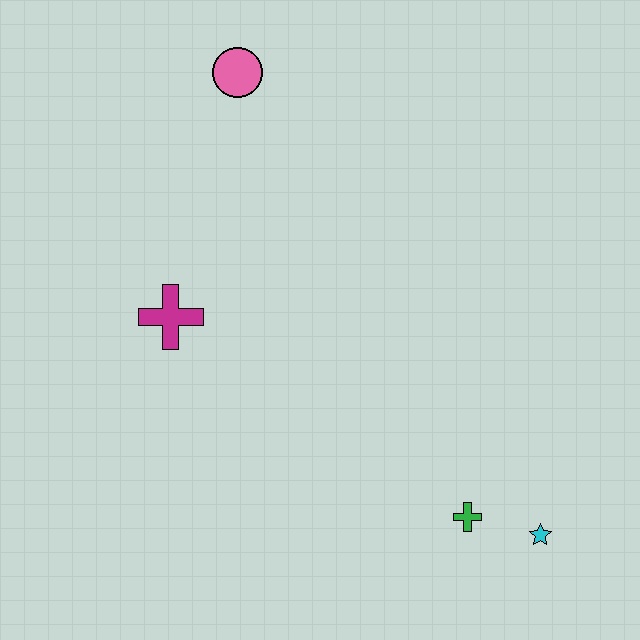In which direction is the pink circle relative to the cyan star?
The pink circle is above the cyan star.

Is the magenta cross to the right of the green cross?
No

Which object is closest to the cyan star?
The green cross is closest to the cyan star.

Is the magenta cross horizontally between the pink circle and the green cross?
No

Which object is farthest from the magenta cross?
The cyan star is farthest from the magenta cross.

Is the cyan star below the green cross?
Yes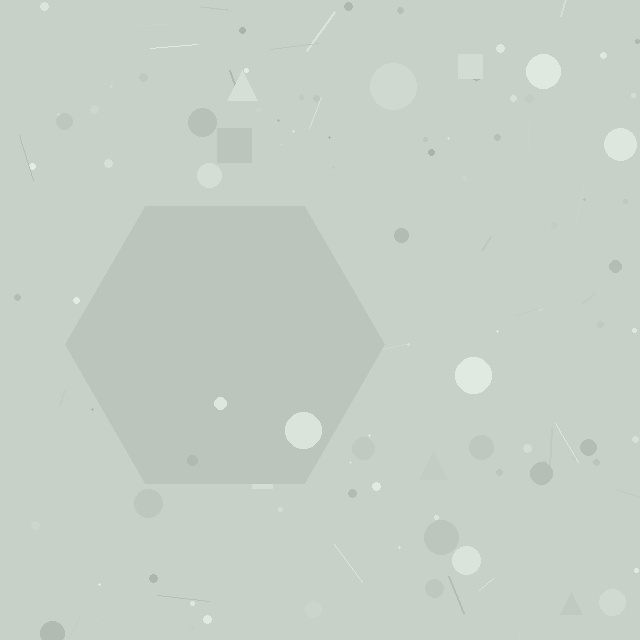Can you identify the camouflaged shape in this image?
The camouflaged shape is a hexagon.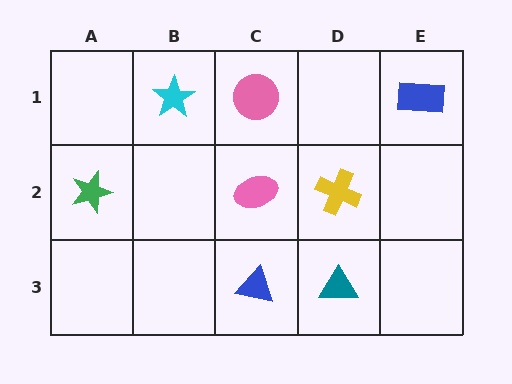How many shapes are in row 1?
3 shapes.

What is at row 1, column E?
A blue rectangle.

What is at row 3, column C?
A blue triangle.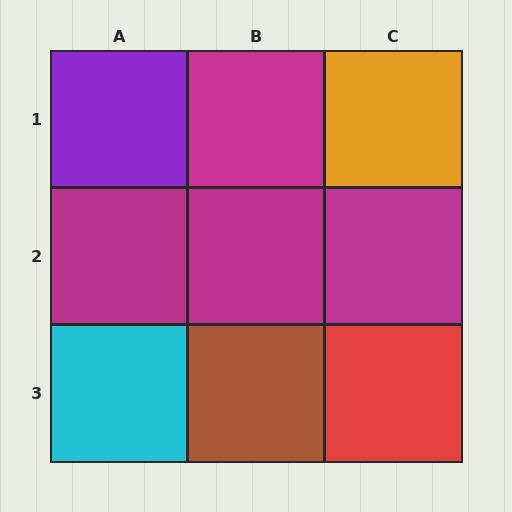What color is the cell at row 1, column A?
Purple.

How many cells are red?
1 cell is red.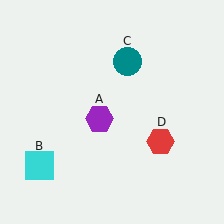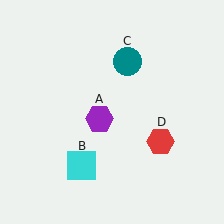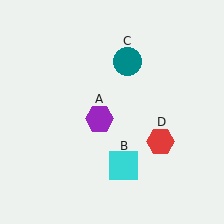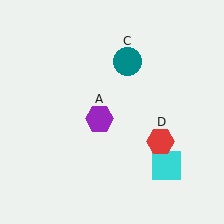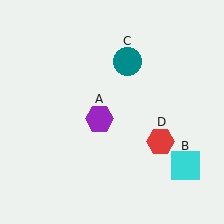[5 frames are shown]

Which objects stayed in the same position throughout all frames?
Purple hexagon (object A) and teal circle (object C) and red hexagon (object D) remained stationary.